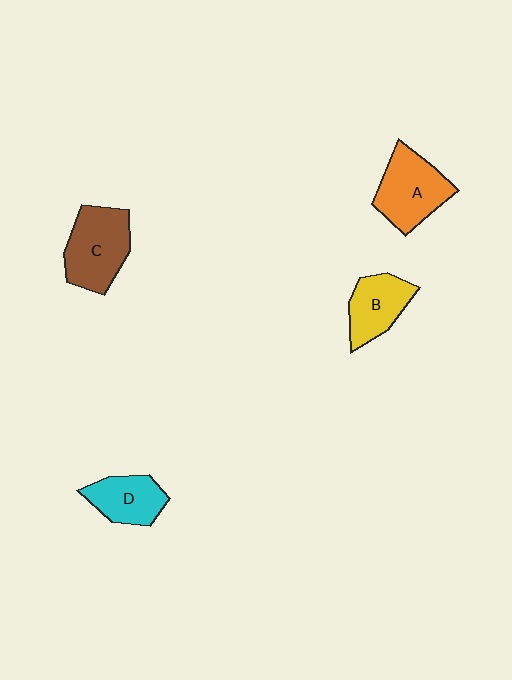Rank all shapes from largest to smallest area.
From largest to smallest: C (brown), A (orange), B (yellow), D (cyan).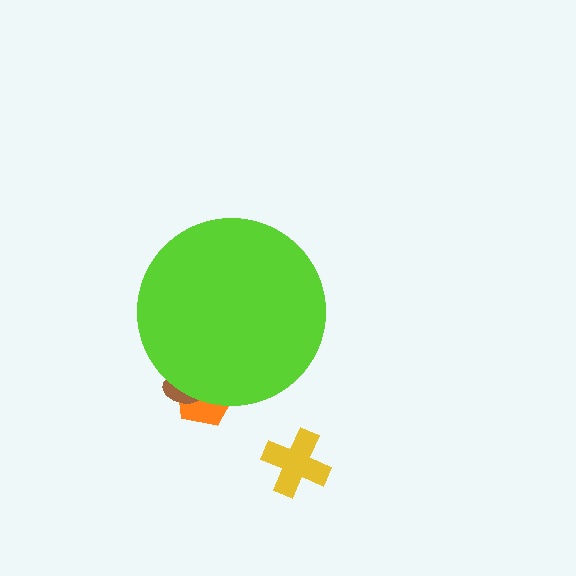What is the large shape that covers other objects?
A lime circle.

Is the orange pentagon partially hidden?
Yes, the orange pentagon is partially hidden behind the lime circle.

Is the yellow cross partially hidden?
No, the yellow cross is fully visible.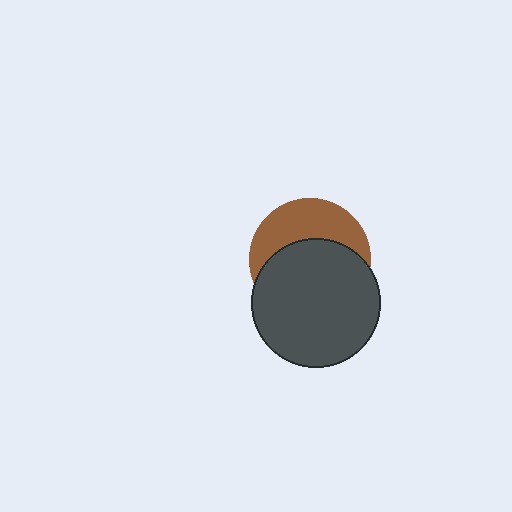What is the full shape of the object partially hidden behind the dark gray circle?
The partially hidden object is a brown circle.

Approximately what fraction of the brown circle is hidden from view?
Roughly 60% of the brown circle is hidden behind the dark gray circle.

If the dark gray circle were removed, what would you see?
You would see the complete brown circle.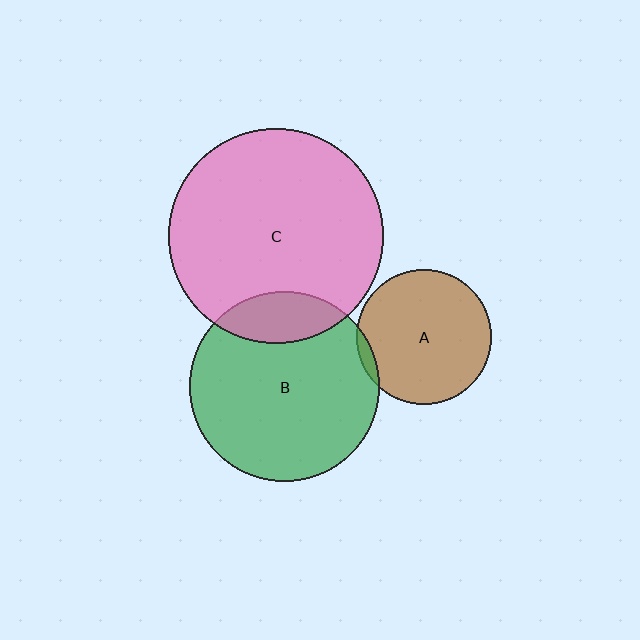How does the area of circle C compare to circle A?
Approximately 2.5 times.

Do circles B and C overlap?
Yes.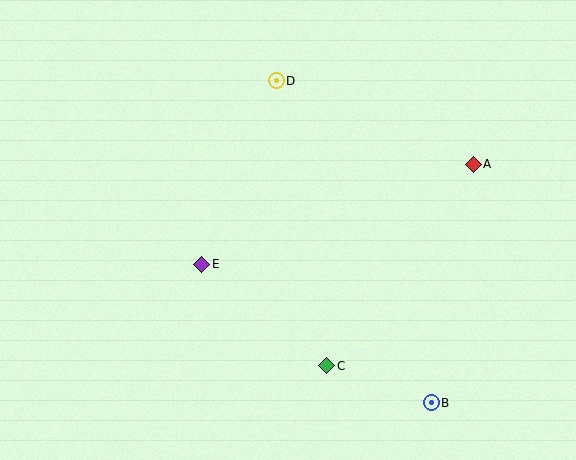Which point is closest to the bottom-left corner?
Point E is closest to the bottom-left corner.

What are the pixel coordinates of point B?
Point B is at (431, 403).